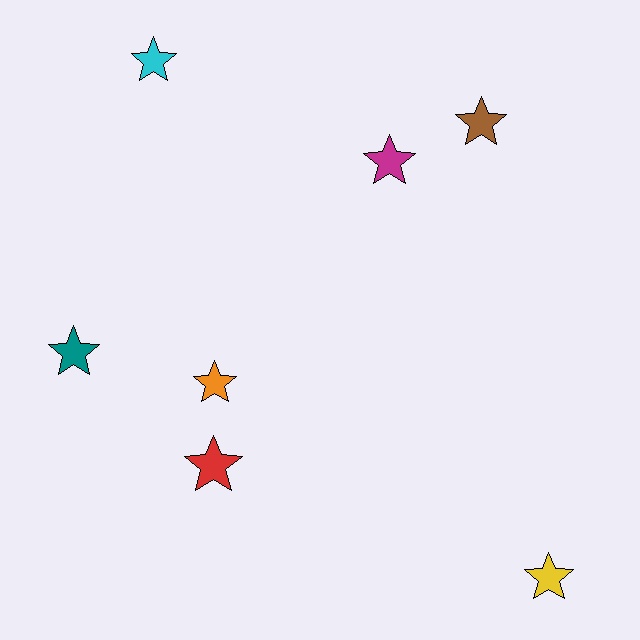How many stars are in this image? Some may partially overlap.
There are 7 stars.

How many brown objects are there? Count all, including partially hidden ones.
There is 1 brown object.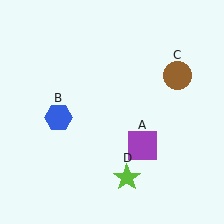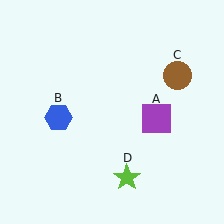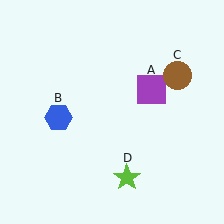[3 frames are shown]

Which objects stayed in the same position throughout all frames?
Blue hexagon (object B) and brown circle (object C) and lime star (object D) remained stationary.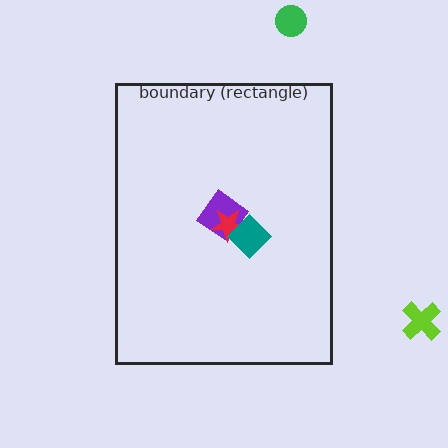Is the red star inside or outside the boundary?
Inside.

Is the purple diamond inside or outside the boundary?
Inside.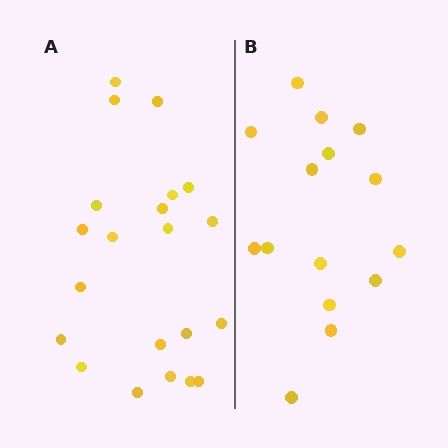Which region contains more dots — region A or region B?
Region A (the left region) has more dots.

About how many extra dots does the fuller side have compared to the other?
Region A has about 6 more dots than region B.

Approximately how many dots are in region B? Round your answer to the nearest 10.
About 20 dots. (The exact count is 15, which rounds to 20.)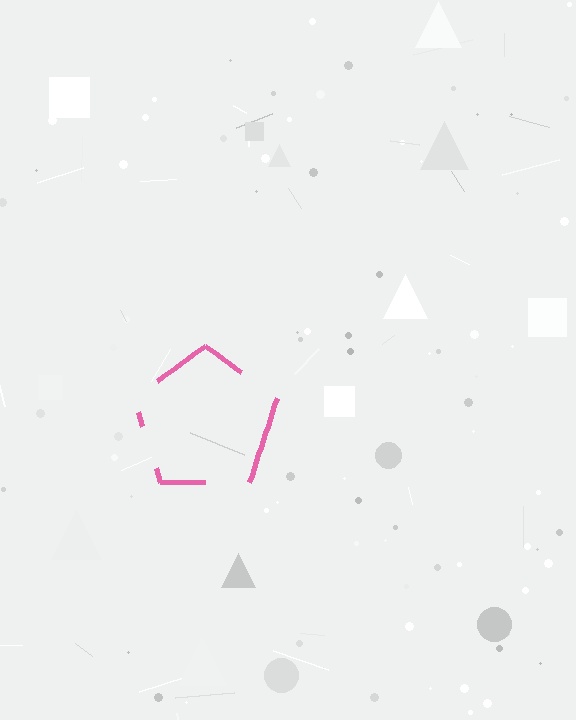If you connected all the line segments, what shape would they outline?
They would outline a pentagon.